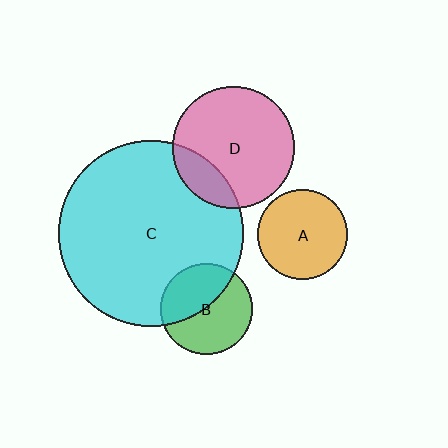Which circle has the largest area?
Circle C (cyan).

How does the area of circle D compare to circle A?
Approximately 1.8 times.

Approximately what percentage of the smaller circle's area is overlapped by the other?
Approximately 20%.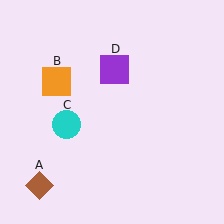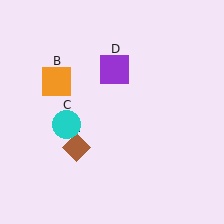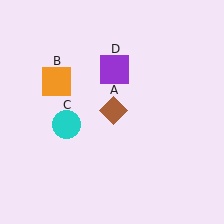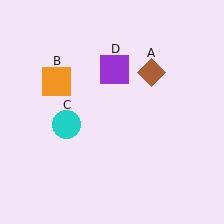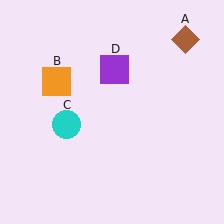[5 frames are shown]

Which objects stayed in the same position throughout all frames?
Orange square (object B) and cyan circle (object C) and purple square (object D) remained stationary.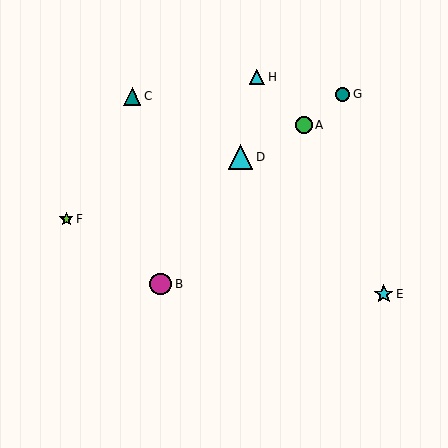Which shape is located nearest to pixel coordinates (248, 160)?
The cyan triangle (labeled D) at (240, 157) is nearest to that location.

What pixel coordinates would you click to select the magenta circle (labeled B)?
Click at (161, 284) to select the magenta circle B.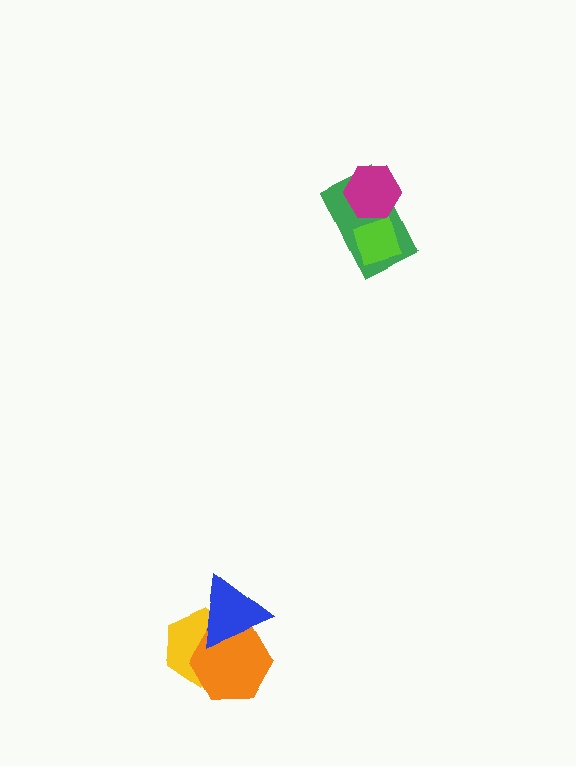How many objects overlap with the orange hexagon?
2 objects overlap with the orange hexagon.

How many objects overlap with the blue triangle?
2 objects overlap with the blue triangle.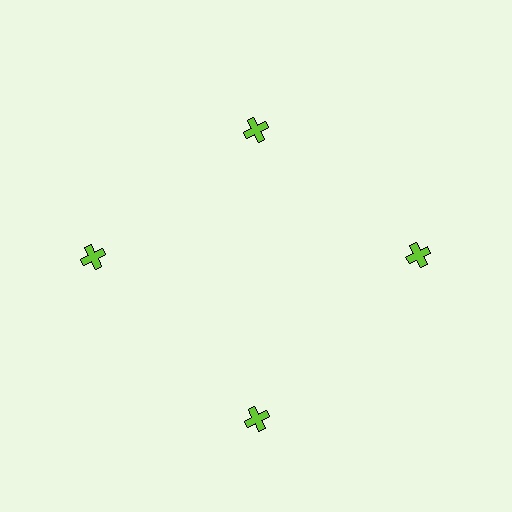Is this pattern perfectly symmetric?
No. The 4 lime crosses are arranged in a ring, but one element near the 12 o'clock position is pulled inward toward the center, breaking the 4-fold rotational symmetry.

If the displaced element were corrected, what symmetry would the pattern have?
It would have 4-fold rotational symmetry — the pattern would map onto itself every 90 degrees.